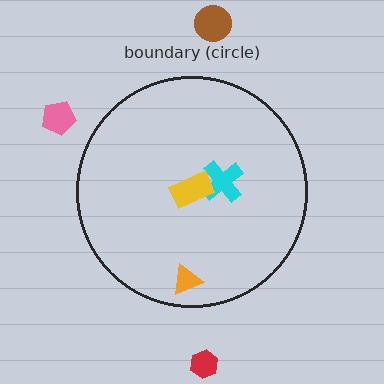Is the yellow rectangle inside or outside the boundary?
Inside.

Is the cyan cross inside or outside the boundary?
Inside.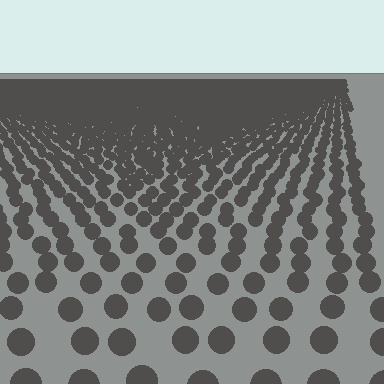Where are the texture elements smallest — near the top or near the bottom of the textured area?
Near the top.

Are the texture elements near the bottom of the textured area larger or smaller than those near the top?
Larger. Near the bottom, elements are closer to the viewer and appear at a bigger on-screen size.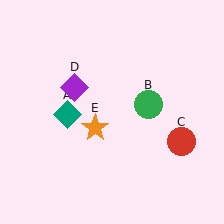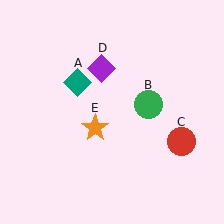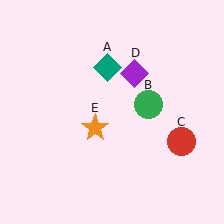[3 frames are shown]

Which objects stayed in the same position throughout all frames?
Green circle (object B) and red circle (object C) and orange star (object E) remained stationary.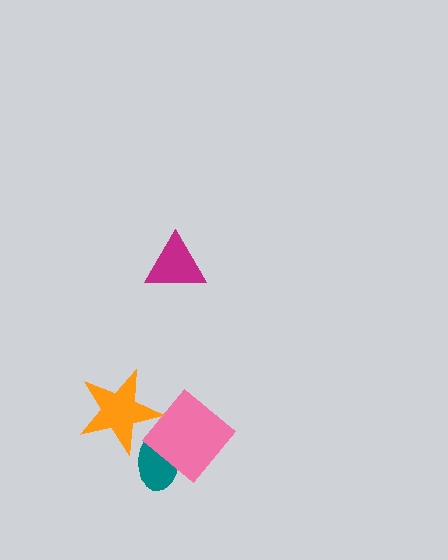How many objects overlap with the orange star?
1 object overlaps with the orange star.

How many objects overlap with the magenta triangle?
0 objects overlap with the magenta triangle.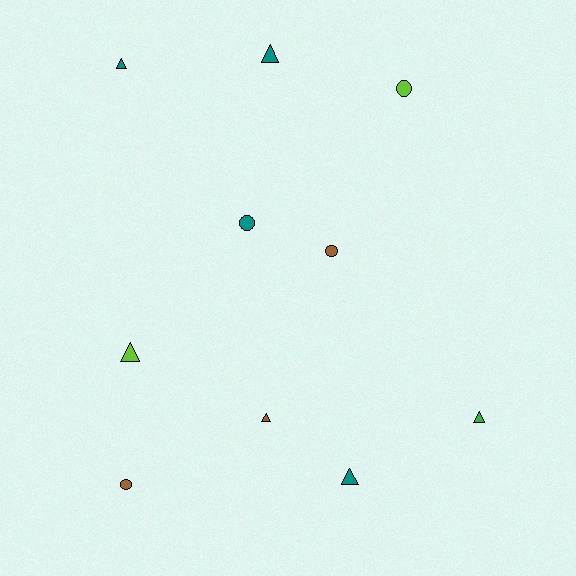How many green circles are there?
There are no green circles.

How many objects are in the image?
There are 10 objects.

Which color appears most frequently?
Teal, with 4 objects.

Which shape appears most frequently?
Triangle, with 6 objects.